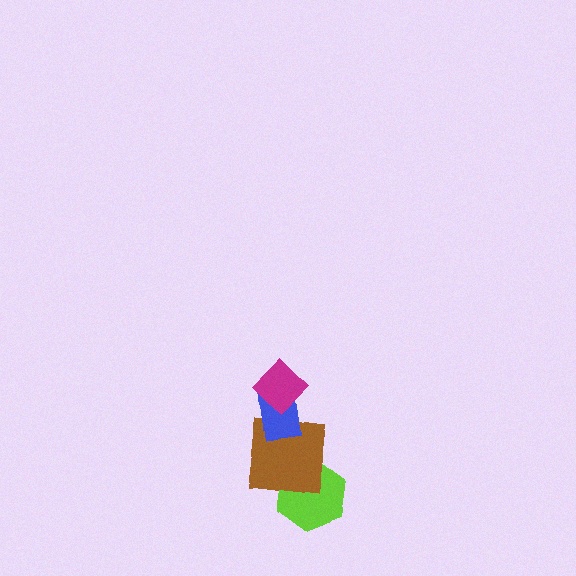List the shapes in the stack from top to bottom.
From top to bottom: the magenta diamond, the blue rectangle, the brown square, the lime hexagon.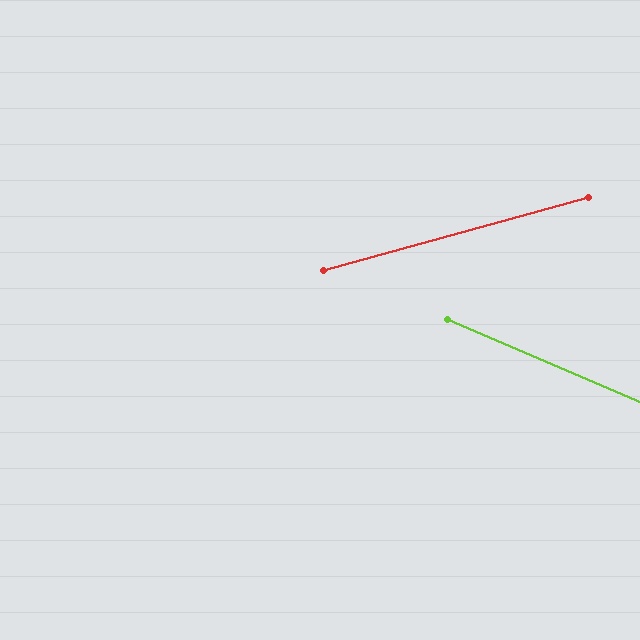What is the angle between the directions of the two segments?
Approximately 39 degrees.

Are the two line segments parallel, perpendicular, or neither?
Neither parallel nor perpendicular — they differ by about 39°.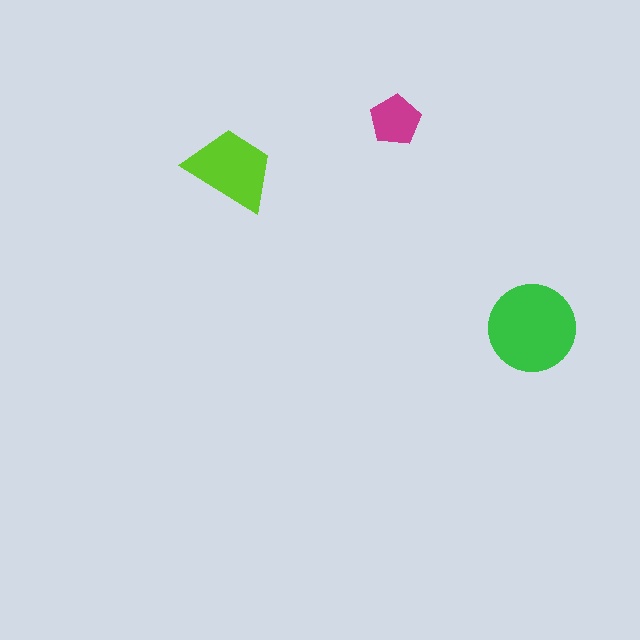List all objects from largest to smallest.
The green circle, the lime trapezoid, the magenta pentagon.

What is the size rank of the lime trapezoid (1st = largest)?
2nd.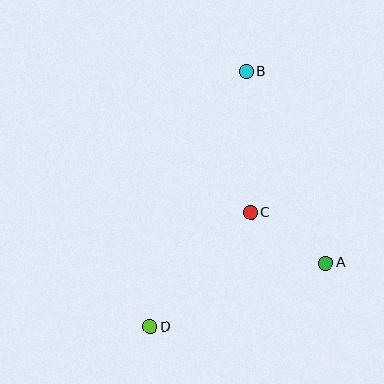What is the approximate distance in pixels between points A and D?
The distance between A and D is approximately 187 pixels.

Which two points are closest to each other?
Points A and C are closest to each other.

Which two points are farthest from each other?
Points B and D are farthest from each other.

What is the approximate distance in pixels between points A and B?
The distance between A and B is approximately 208 pixels.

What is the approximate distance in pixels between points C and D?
The distance between C and D is approximately 153 pixels.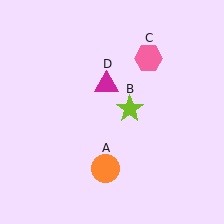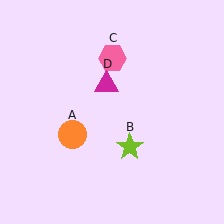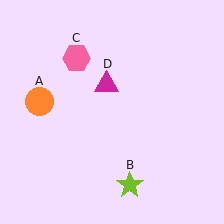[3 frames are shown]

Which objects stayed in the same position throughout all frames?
Magenta triangle (object D) remained stationary.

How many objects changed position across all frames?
3 objects changed position: orange circle (object A), lime star (object B), pink hexagon (object C).